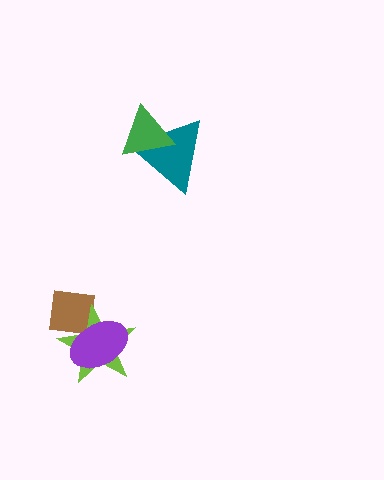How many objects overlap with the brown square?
2 objects overlap with the brown square.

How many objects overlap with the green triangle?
1 object overlaps with the green triangle.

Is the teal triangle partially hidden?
Yes, it is partially covered by another shape.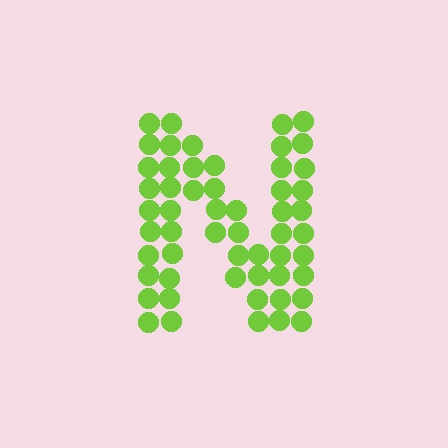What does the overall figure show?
The overall figure shows the letter N.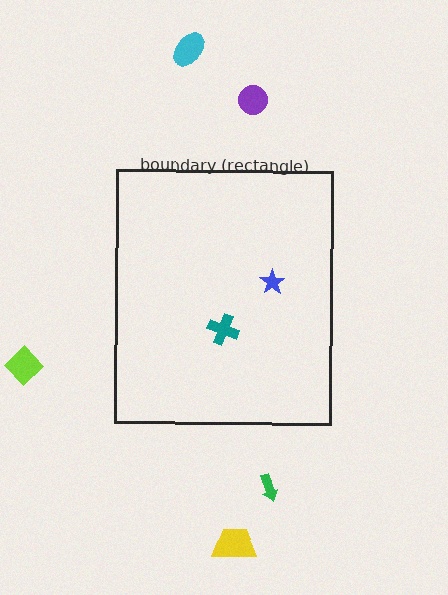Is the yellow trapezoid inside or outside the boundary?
Outside.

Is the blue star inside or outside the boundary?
Inside.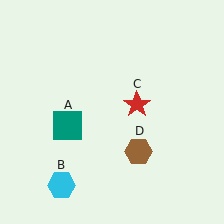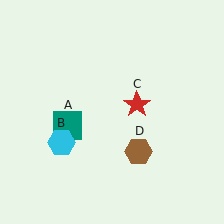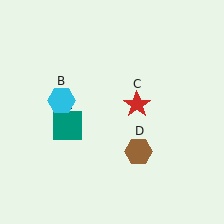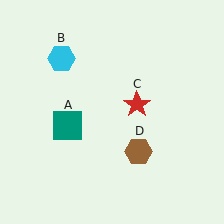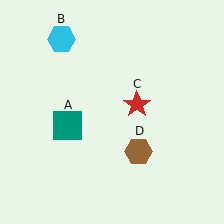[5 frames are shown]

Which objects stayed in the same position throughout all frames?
Teal square (object A) and red star (object C) and brown hexagon (object D) remained stationary.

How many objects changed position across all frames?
1 object changed position: cyan hexagon (object B).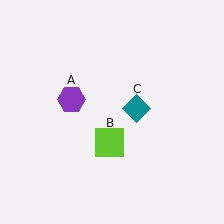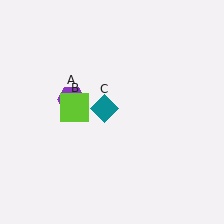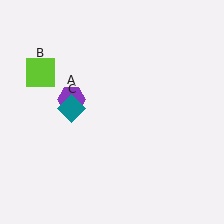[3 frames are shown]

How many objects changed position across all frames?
2 objects changed position: lime square (object B), teal diamond (object C).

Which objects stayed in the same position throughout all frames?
Purple hexagon (object A) remained stationary.